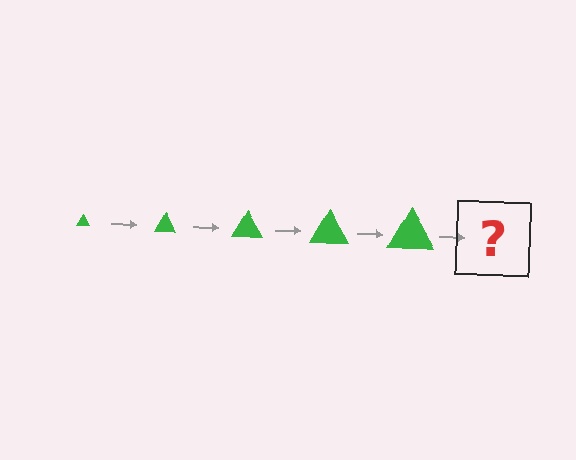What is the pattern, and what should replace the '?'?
The pattern is that the triangle gets progressively larger each step. The '?' should be a green triangle, larger than the previous one.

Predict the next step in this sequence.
The next step is a green triangle, larger than the previous one.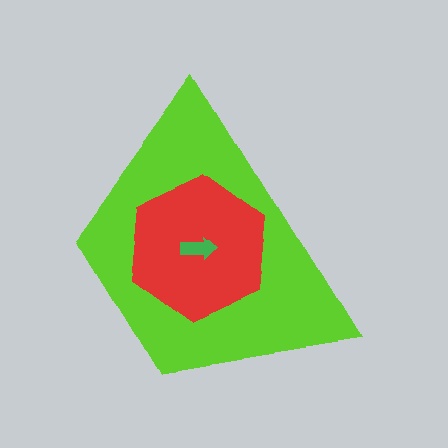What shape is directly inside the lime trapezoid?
The red hexagon.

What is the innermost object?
The green arrow.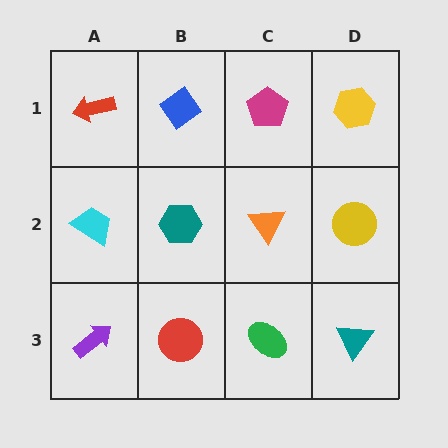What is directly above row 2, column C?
A magenta pentagon.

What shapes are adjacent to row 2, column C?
A magenta pentagon (row 1, column C), a green ellipse (row 3, column C), a teal hexagon (row 2, column B), a yellow circle (row 2, column D).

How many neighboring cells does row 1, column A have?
2.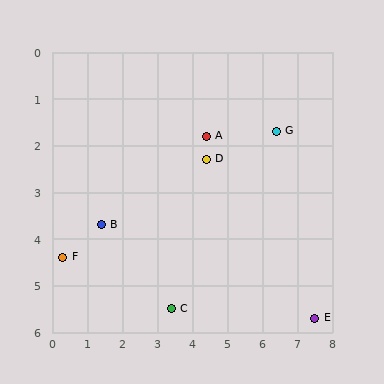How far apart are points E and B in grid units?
Points E and B are about 6.4 grid units apart.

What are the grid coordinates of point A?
Point A is at approximately (4.4, 1.8).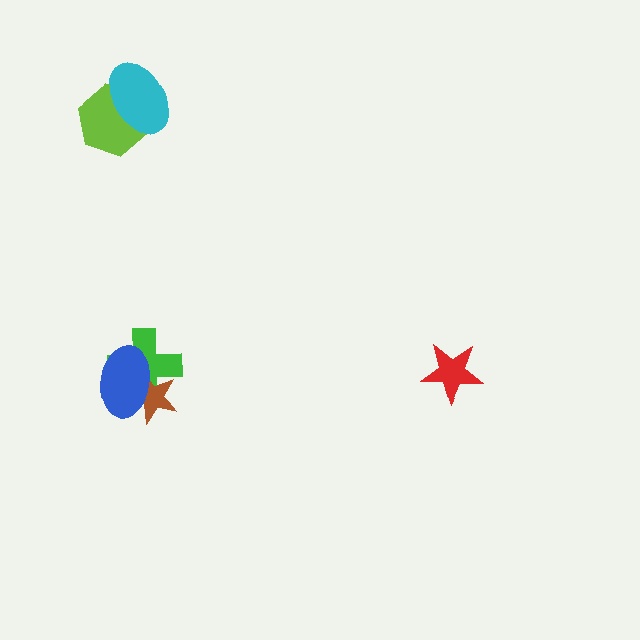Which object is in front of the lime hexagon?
The cyan ellipse is in front of the lime hexagon.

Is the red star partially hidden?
No, no other shape covers it.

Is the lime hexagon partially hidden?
Yes, it is partially covered by another shape.